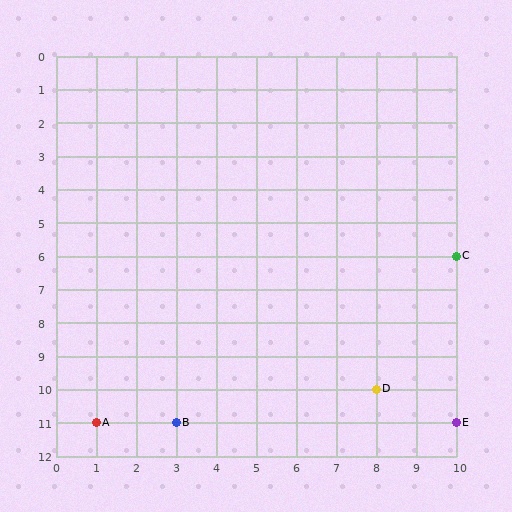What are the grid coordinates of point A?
Point A is at grid coordinates (1, 11).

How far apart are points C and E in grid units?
Points C and E are 5 rows apart.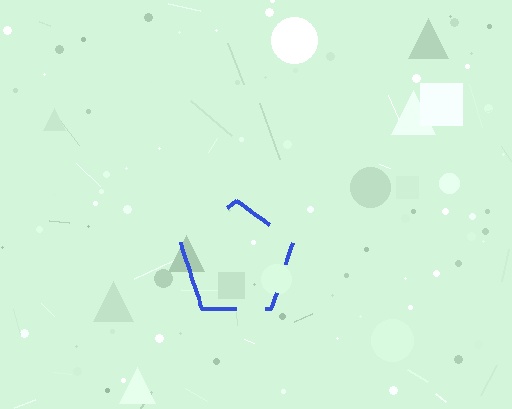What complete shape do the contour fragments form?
The contour fragments form a pentagon.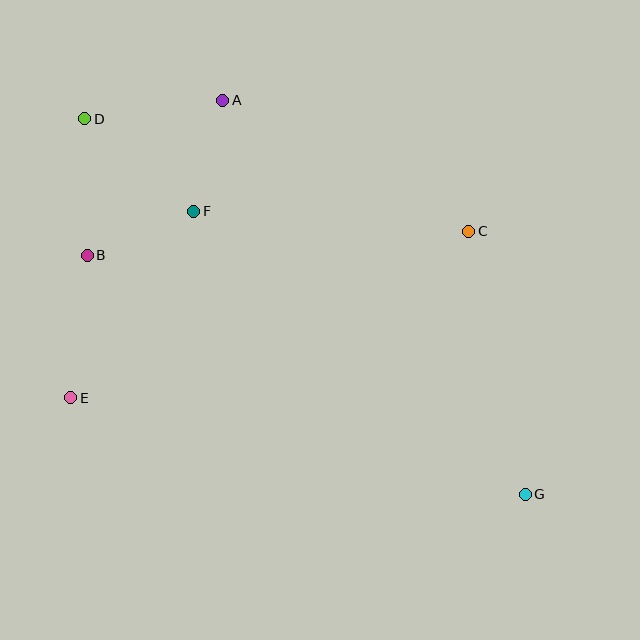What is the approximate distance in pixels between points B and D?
The distance between B and D is approximately 137 pixels.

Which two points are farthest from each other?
Points D and G are farthest from each other.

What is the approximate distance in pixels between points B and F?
The distance between B and F is approximately 115 pixels.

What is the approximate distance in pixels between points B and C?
The distance between B and C is approximately 382 pixels.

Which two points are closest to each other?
Points A and F are closest to each other.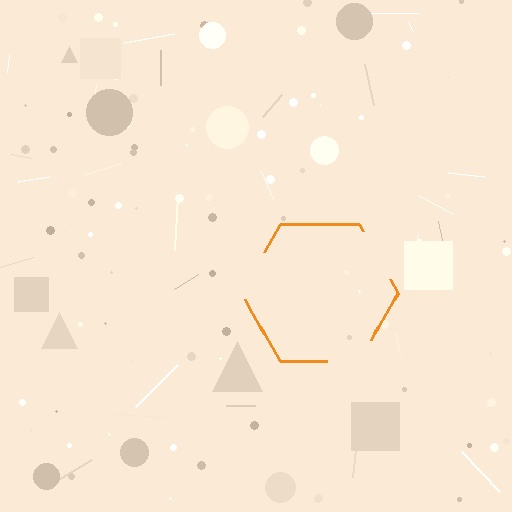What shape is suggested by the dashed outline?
The dashed outline suggests a hexagon.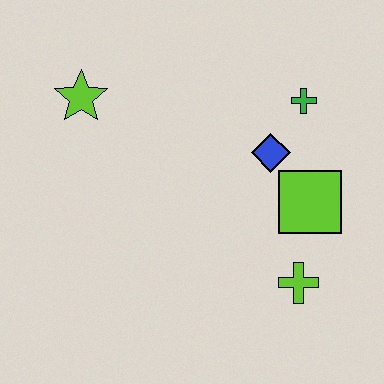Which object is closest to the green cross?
The blue diamond is closest to the green cross.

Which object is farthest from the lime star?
The lime cross is farthest from the lime star.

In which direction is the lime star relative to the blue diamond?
The lime star is to the left of the blue diamond.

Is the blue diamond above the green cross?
No